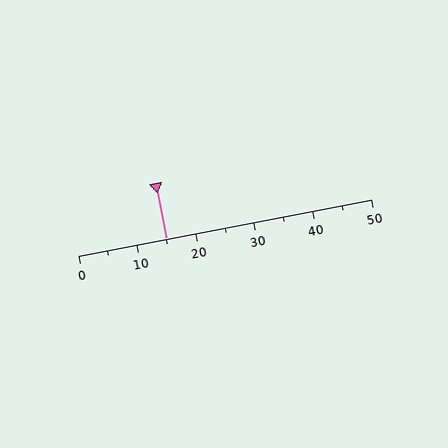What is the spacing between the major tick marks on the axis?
The major ticks are spaced 10 apart.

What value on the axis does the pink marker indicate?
The marker indicates approximately 15.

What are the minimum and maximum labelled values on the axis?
The axis runs from 0 to 50.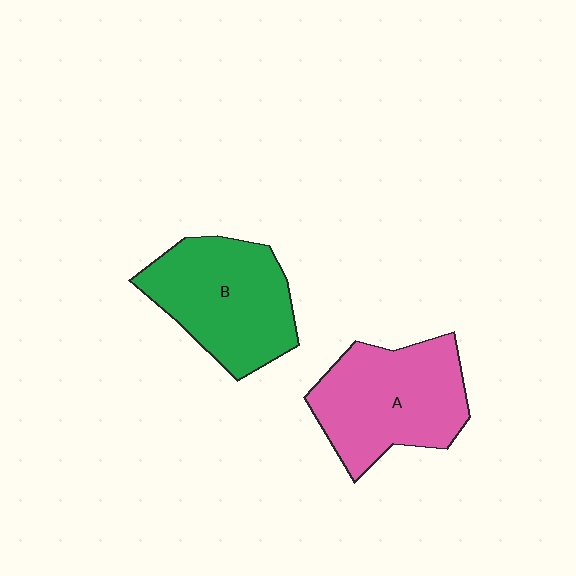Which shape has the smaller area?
Shape B (green).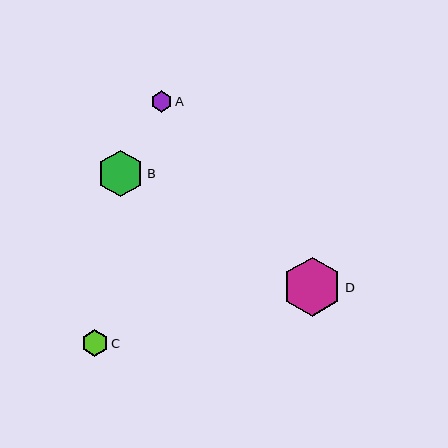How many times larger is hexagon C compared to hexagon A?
Hexagon C is approximately 1.2 times the size of hexagon A.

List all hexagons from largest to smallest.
From largest to smallest: D, B, C, A.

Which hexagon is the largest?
Hexagon D is the largest with a size of approximately 59 pixels.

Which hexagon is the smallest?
Hexagon A is the smallest with a size of approximately 21 pixels.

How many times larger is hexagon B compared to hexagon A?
Hexagon B is approximately 2.2 times the size of hexagon A.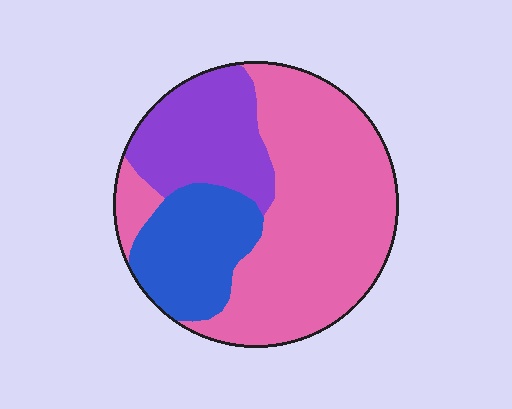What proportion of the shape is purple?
Purple covers 22% of the shape.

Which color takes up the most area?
Pink, at roughly 60%.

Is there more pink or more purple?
Pink.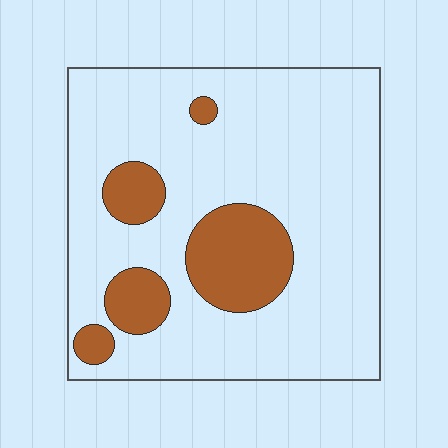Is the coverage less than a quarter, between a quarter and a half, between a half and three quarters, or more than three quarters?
Less than a quarter.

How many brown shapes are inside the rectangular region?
5.